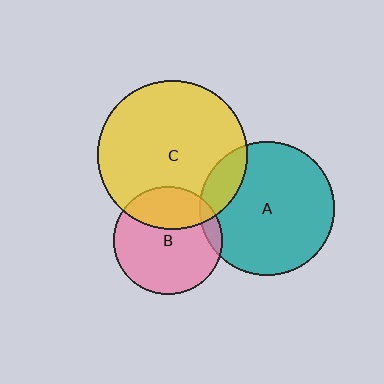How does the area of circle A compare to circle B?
Approximately 1.5 times.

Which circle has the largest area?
Circle C (yellow).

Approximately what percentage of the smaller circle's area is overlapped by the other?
Approximately 10%.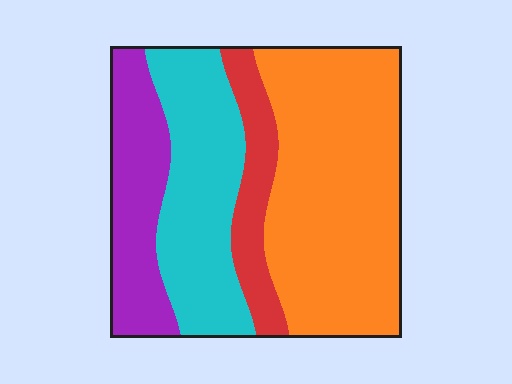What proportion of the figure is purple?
Purple covers 18% of the figure.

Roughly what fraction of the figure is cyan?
Cyan takes up about one quarter (1/4) of the figure.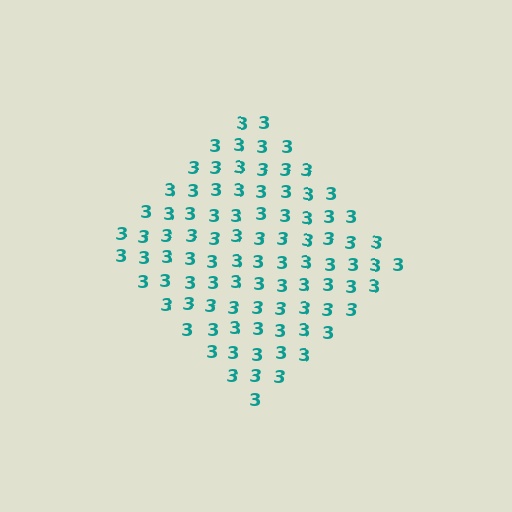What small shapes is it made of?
It is made of small digit 3's.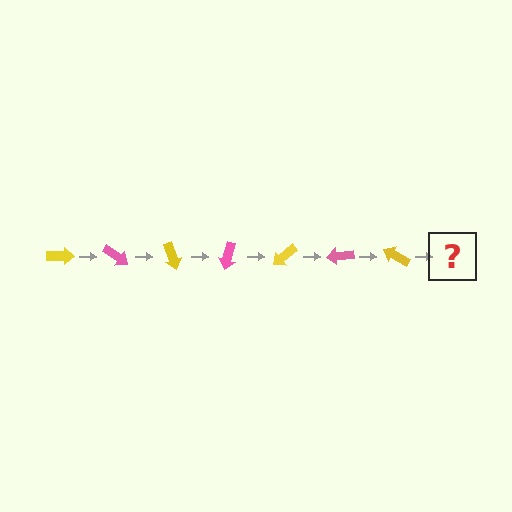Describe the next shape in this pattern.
It should be a pink arrow, rotated 245 degrees from the start.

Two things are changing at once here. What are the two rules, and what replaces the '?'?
The two rules are that it rotates 35 degrees each step and the color cycles through yellow and pink. The '?' should be a pink arrow, rotated 245 degrees from the start.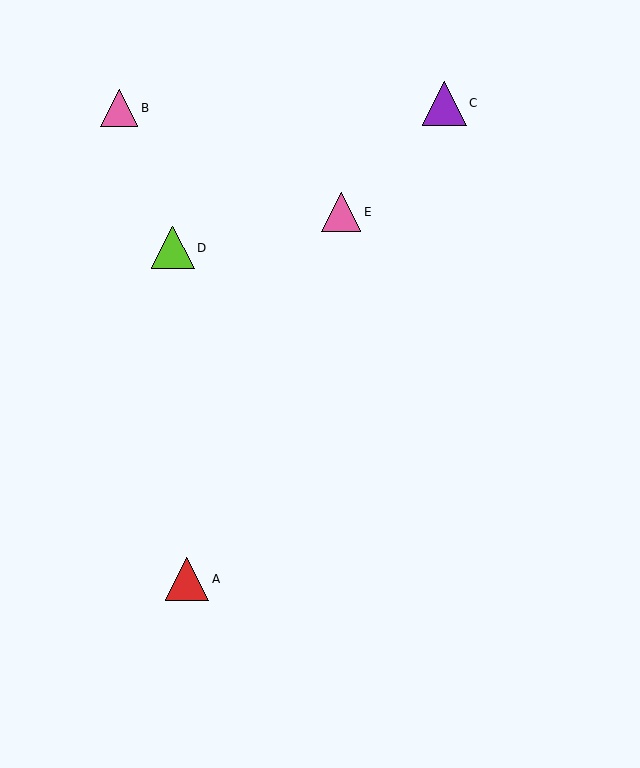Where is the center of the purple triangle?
The center of the purple triangle is at (445, 103).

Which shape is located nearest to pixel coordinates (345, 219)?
The pink triangle (labeled E) at (341, 212) is nearest to that location.